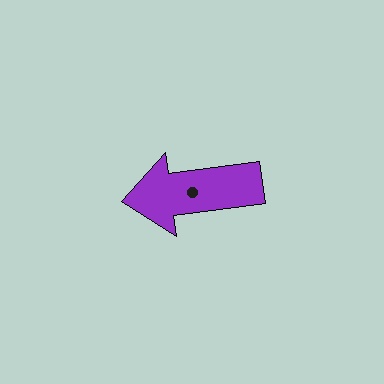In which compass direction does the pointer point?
West.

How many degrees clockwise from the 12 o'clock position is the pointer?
Approximately 262 degrees.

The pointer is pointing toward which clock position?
Roughly 9 o'clock.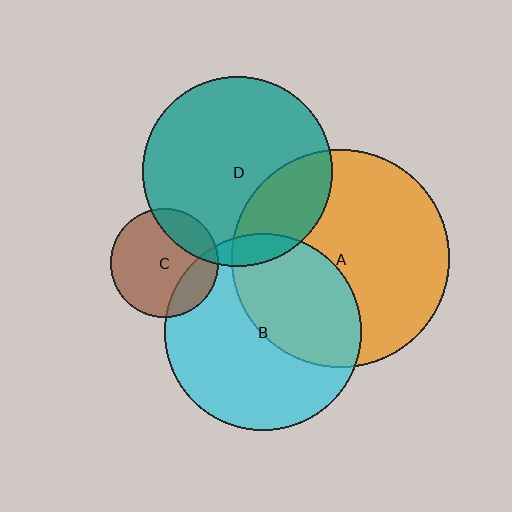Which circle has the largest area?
Circle A (orange).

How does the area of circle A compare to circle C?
Approximately 4.0 times.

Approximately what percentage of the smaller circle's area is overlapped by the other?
Approximately 20%.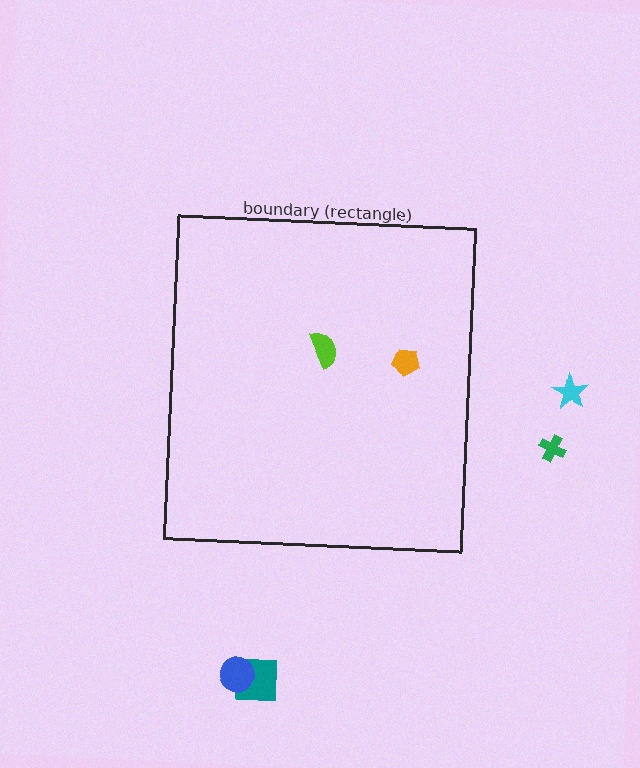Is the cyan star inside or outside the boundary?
Outside.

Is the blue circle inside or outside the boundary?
Outside.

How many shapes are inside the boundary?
2 inside, 4 outside.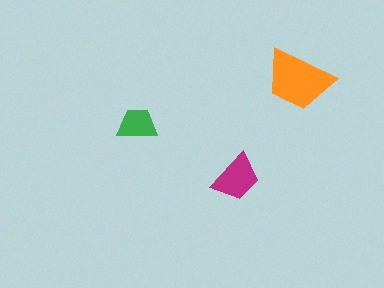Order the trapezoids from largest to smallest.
the orange one, the magenta one, the green one.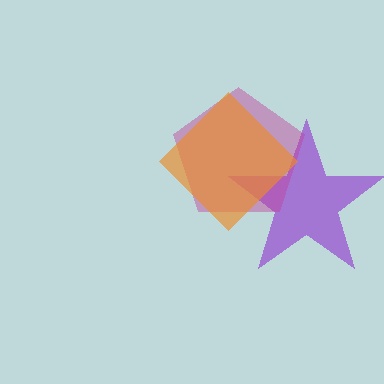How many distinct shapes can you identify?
There are 3 distinct shapes: a purple star, a magenta pentagon, an orange diamond.